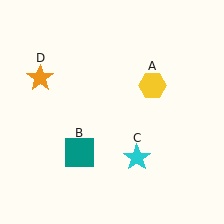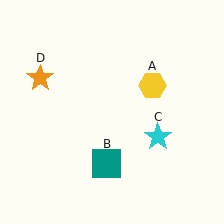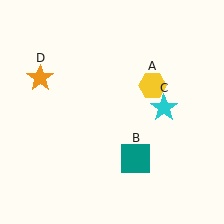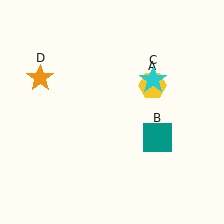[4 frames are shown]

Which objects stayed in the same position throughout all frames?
Yellow hexagon (object A) and orange star (object D) remained stationary.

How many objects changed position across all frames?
2 objects changed position: teal square (object B), cyan star (object C).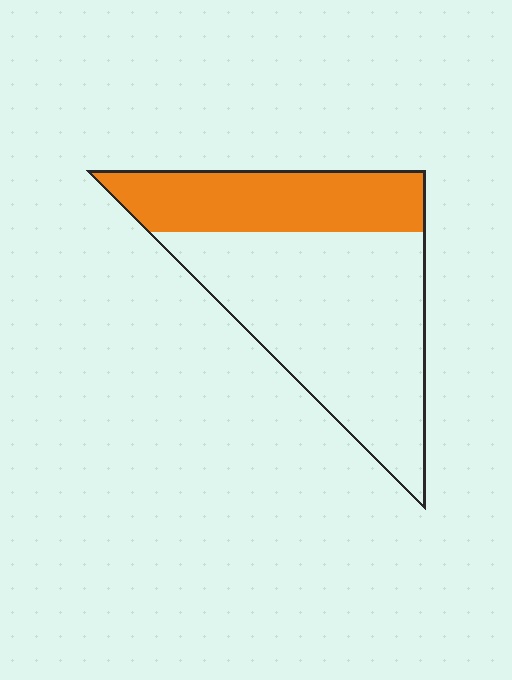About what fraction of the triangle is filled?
About one third (1/3).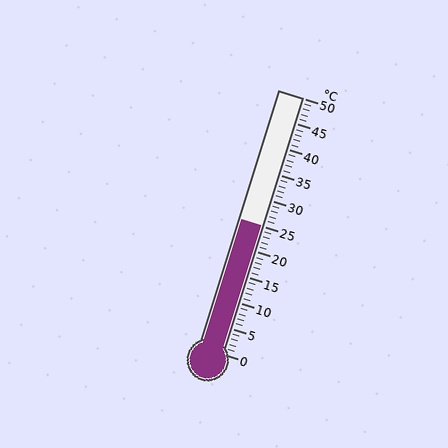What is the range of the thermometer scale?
The thermometer scale ranges from 0°C to 50°C.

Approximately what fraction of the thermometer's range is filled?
The thermometer is filled to approximately 50% of its range.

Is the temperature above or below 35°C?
The temperature is below 35°C.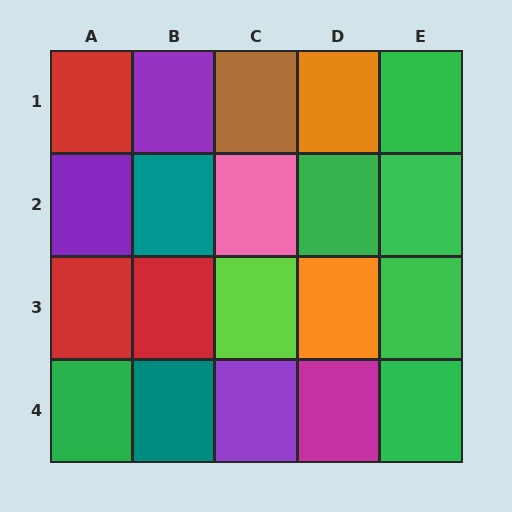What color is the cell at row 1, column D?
Orange.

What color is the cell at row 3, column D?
Orange.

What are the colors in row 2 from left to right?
Purple, teal, pink, green, green.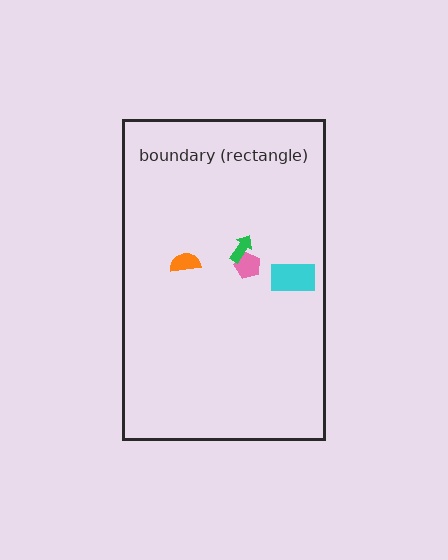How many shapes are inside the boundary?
4 inside, 0 outside.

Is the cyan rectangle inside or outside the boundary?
Inside.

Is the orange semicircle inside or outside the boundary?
Inside.